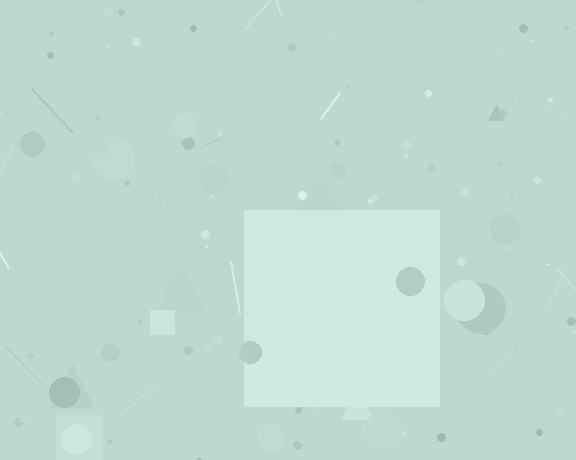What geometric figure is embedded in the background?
A square is embedded in the background.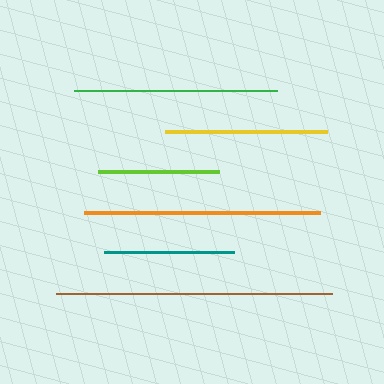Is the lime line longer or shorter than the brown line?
The brown line is longer than the lime line.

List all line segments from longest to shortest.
From longest to shortest: brown, orange, green, yellow, teal, lime.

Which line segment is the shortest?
The lime line is the shortest at approximately 121 pixels.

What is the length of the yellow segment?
The yellow segment is approximately 162 pixels long.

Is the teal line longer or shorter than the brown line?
The brown line is longer than the teal line.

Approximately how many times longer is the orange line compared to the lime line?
The orange line is approximately 2.0 times the length of the lime line.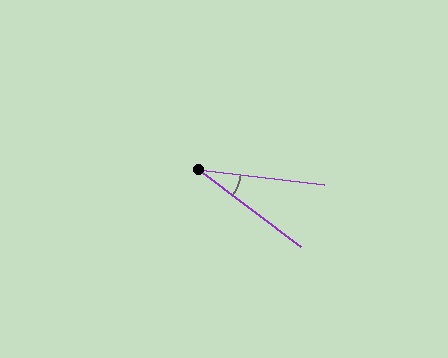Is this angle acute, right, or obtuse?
It is acute.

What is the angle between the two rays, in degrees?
Approximately 30 degrees.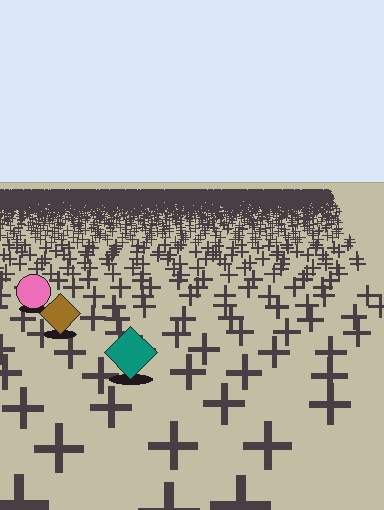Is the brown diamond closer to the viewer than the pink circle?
Yes. The brown diamond is closer — you can tell from the texture gradient: the ground texture is coarser near it.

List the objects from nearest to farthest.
From nearest to farthest: the teal diamond, the brown diamond, the pink circle.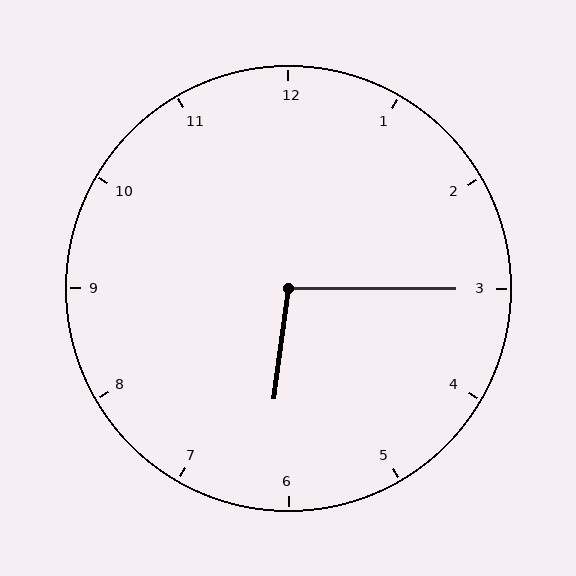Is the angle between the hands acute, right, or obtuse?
It is obtuse.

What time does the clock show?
6:15.